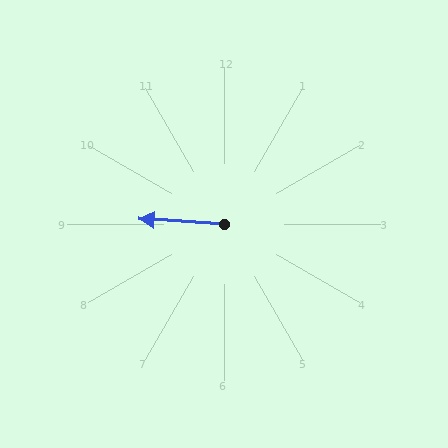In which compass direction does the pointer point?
West.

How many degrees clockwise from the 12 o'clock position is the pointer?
Approximately 273 degrees.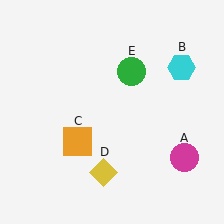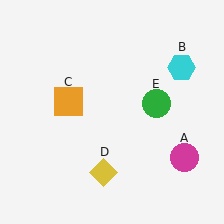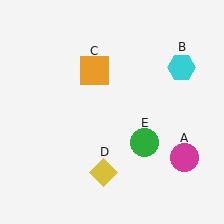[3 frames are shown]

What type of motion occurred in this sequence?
The orange square (object C), green circle (object E) rotated clockwise around the center of the scene.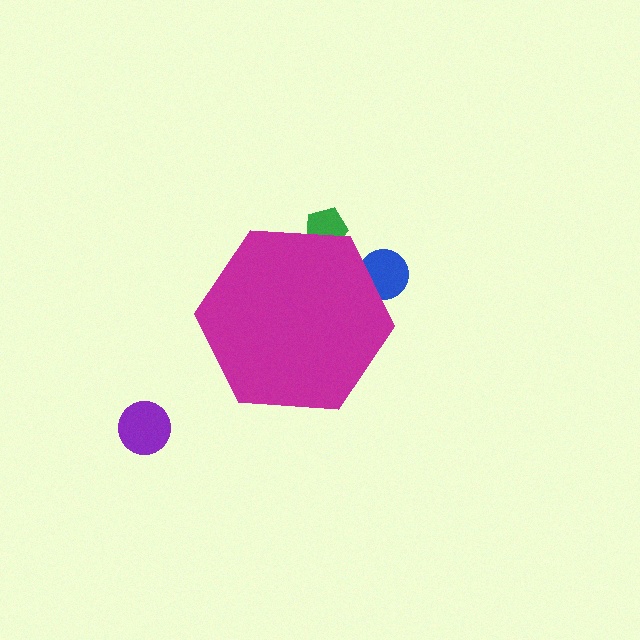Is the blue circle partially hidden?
Yes, the blue circle is partially hidden behind the magenta hexagon.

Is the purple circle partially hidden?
No, the purple circle is fully visible.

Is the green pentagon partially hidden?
Yes, the green pentagon is partially hidden behind the magenta hexagon.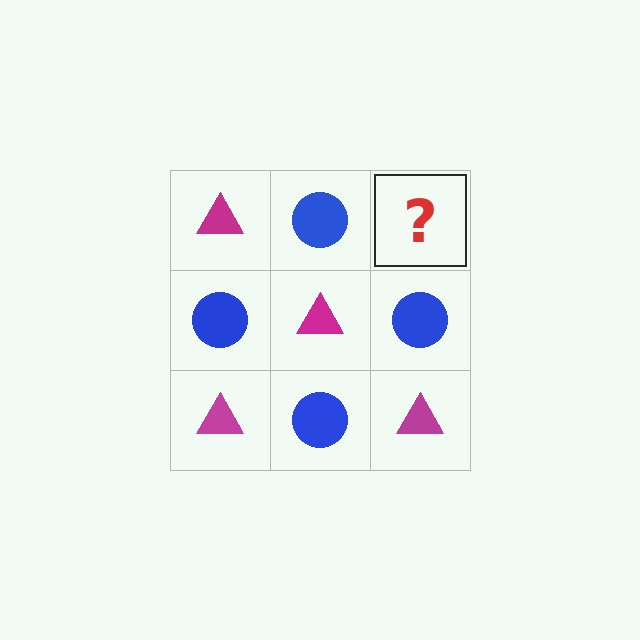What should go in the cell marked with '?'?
The missing cell should contain a magenta triangle.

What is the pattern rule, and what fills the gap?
The rule is that it alternates magenta triangle and blue circle in a checkerboard pattern. The gap should be filled with a magenta triangle.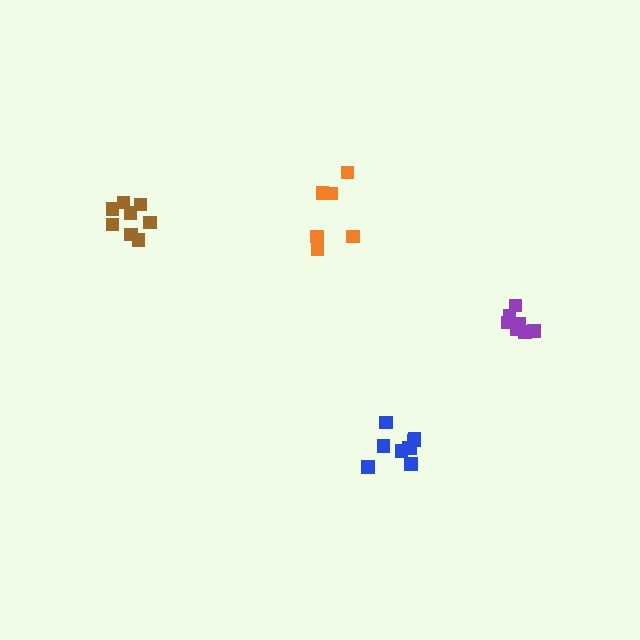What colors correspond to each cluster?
The clusters are colored: brown, purple, blue, orange.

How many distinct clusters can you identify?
There are 4 distinct clusters.